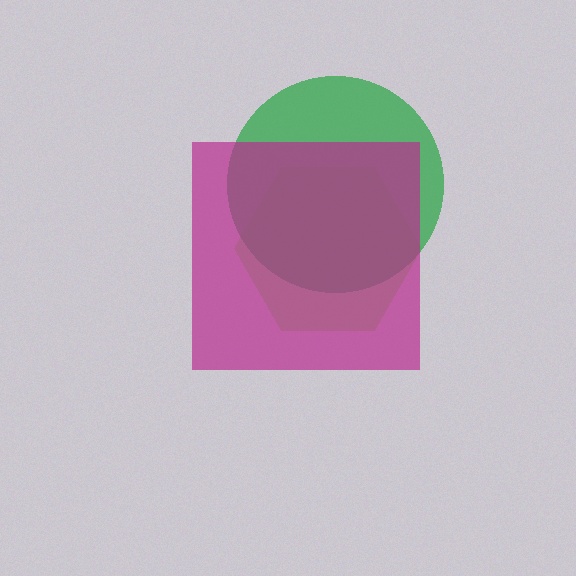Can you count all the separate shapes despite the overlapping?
Yes, there are 3 separate shapes.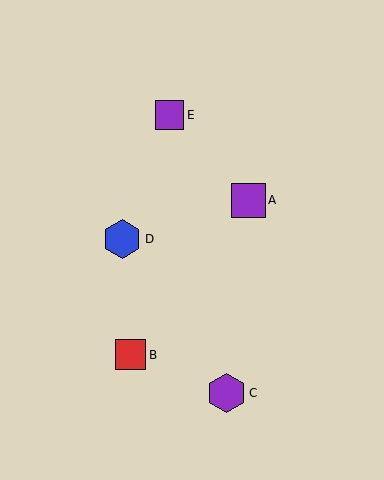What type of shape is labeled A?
Shape A is a purple square.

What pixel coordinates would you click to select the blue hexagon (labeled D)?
Click at (122, 239) to select the blue hexagon D.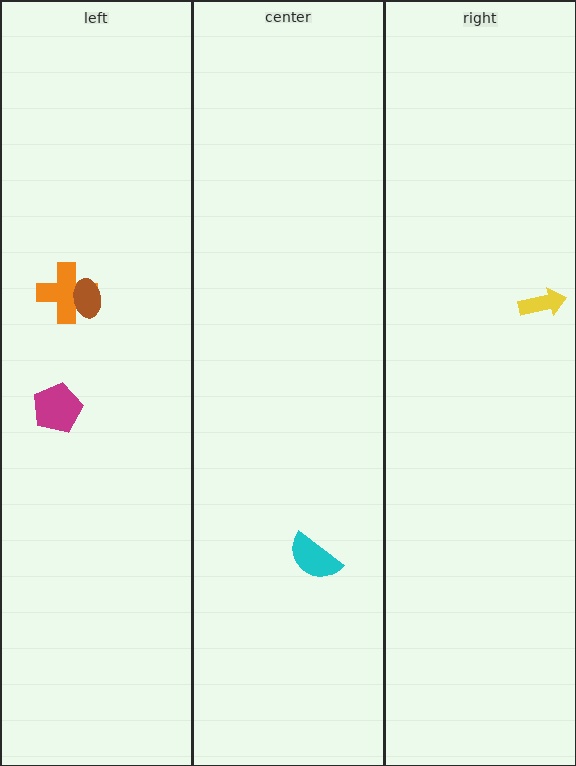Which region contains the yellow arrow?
The right region.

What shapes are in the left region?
The magenta pentagon, the orange cross, the brown ellipse.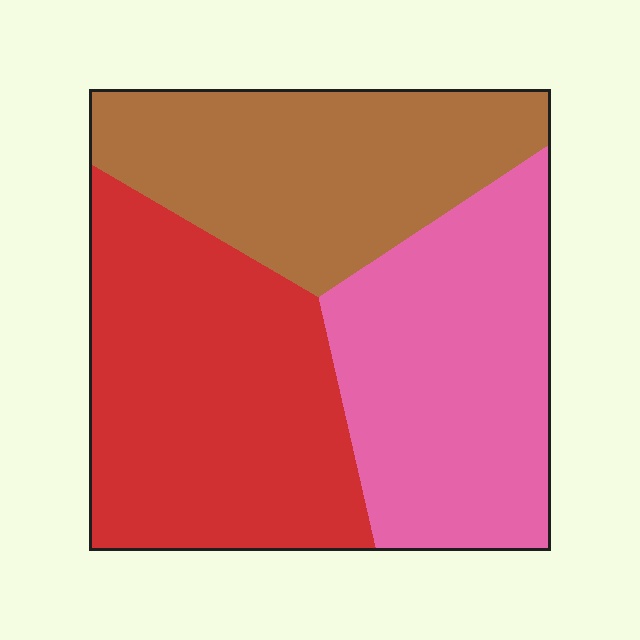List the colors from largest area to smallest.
From largest to smallest: red, pink, brown.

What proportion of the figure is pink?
Pink takes up about one third (1/3) of the figure.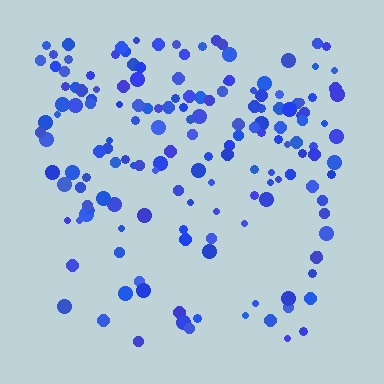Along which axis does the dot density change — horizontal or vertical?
Vertical.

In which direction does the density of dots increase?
From bottom to top, with the top side densest.